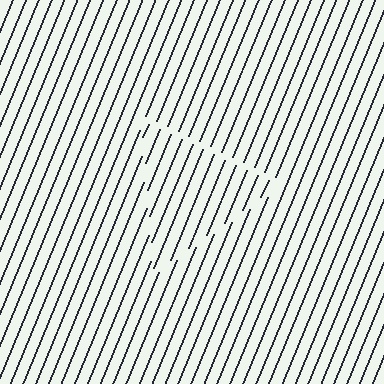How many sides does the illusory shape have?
3 sides — the line-ends trace a triangle.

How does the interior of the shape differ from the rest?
The interior of the shape contains the same grating, shifted by half a period — the contour is defined by the phase discontinuity where line-ends from the inner and outer gratings abut.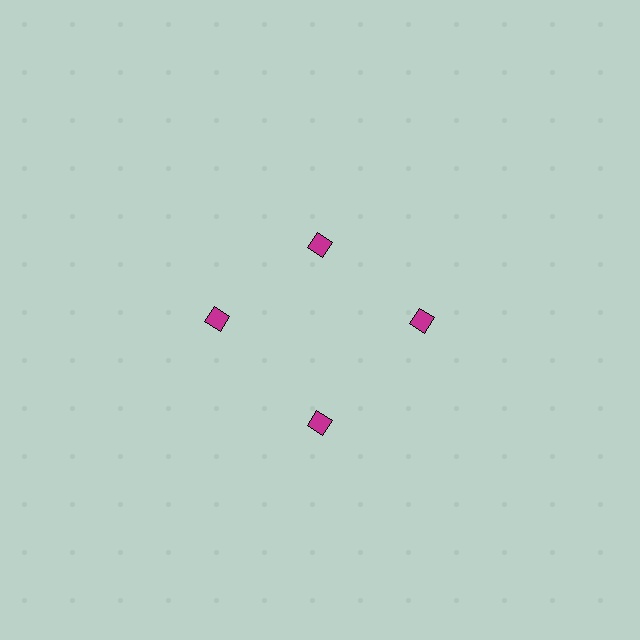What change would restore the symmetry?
The symmetry would be restored by moving it outward, back onto the ring so that all 4 diamonds sit at equal angles and equal distance from the center.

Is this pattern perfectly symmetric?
No. The 4 magenta diamonds are arranged in a ring, but one element near the 12 o'clock position is pulled inward toward the center, breaking the 4-fold rotational symmetry.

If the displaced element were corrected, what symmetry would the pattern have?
It would have 4-fold rotational symmetry — the pattern would map onto itself every 90 degrees.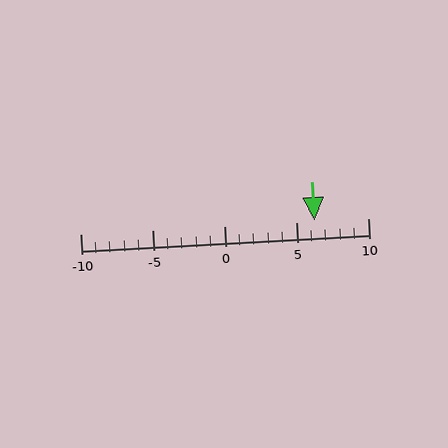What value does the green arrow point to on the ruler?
The green arrow points to approximately 6.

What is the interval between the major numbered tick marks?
The major tick marks are spaced 5 units apart.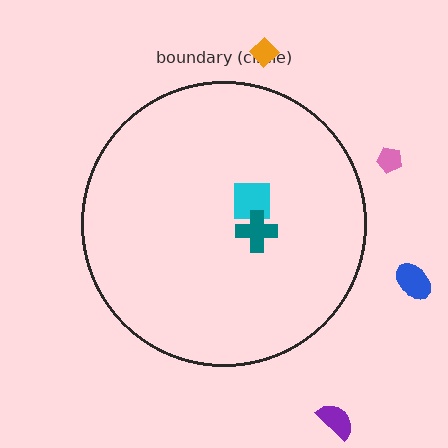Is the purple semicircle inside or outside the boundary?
Outside.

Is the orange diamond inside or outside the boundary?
Outside.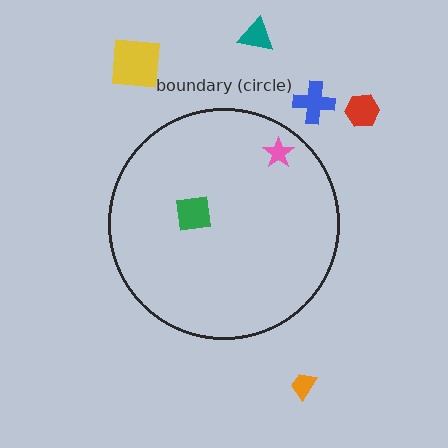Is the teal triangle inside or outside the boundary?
Outside.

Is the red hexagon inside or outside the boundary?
Outside.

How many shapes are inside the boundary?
2 inside, 5 outside.